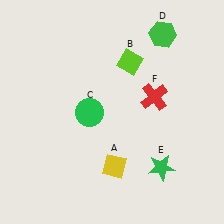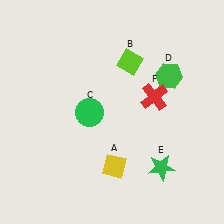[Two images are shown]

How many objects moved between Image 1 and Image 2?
1 object moved between the two images.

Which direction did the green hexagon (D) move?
The green hexagon (D) moved down.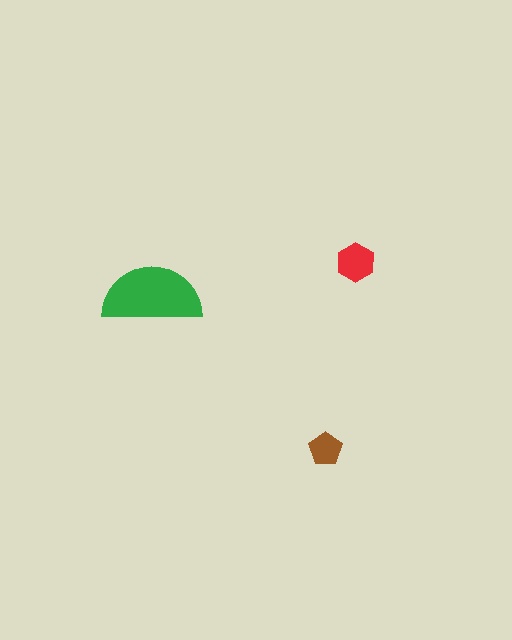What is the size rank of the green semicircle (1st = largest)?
1st.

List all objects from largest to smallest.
The green semicircle, the red hexagon, the brown pentagon.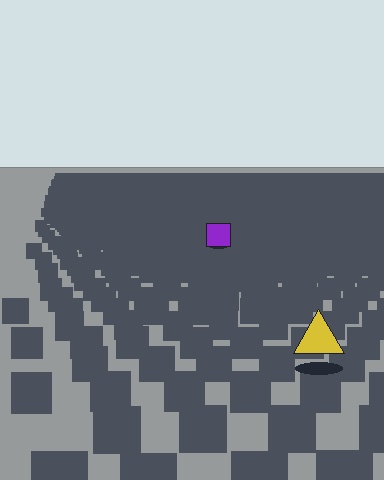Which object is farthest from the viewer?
The purple square is farthest from the viewer. It appears smaller and the ground texture around it is denser.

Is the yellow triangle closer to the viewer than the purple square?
Yes. The yellow triangle is closer — you can tell from the texture gradient: the ground texture is coarser near it.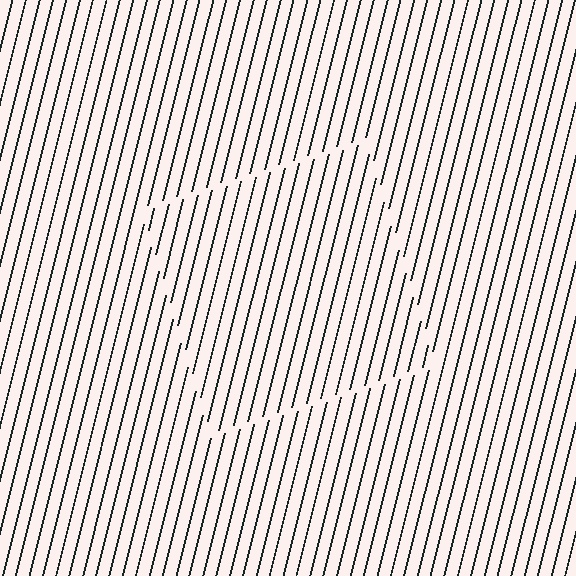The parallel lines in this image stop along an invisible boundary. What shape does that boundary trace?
An illusory square. The interior of the shape contains the same grating, shifted by half a period — the contour is defined by the phase discontinuity where line-ends from the inner and outer gratings abut.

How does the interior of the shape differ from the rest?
The interior of the shape contains the same grating, shifted by half a period — the contour is defined by the phase discontinuity where line-ends from the inner and outer gratings abut.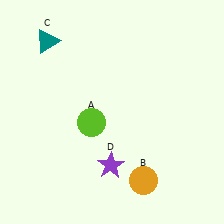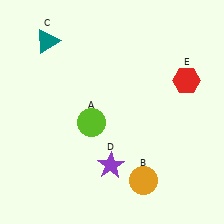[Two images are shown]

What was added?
A red hexagon (E) was added in Image 2.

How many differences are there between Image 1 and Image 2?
There is 1 difference between the two images.